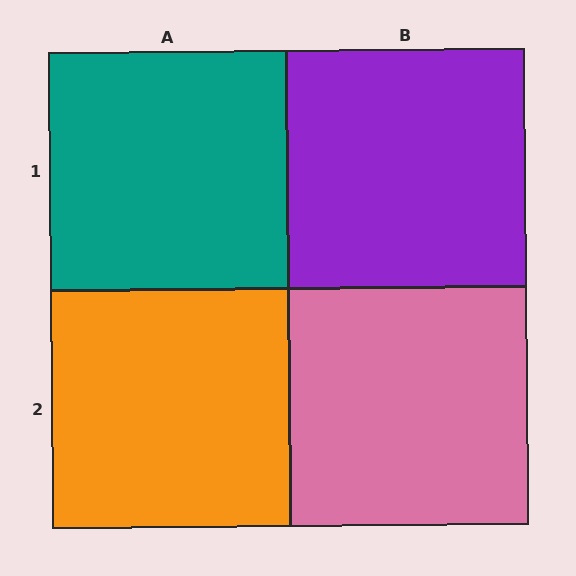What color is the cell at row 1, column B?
Purple.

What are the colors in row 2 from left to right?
Orange, pink.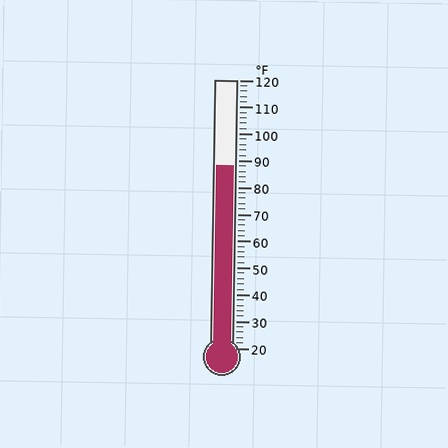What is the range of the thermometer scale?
The thermometer scale ranges from 20°F to 120°F.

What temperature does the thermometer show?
The thermometer shows approximately 88°F.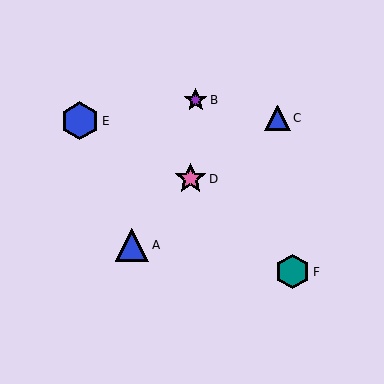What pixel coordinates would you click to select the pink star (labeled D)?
Click at (191, 179) to select the pink star D.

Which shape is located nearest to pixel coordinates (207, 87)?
The purple star (labeled B) at (196, 100) is nearest to that location.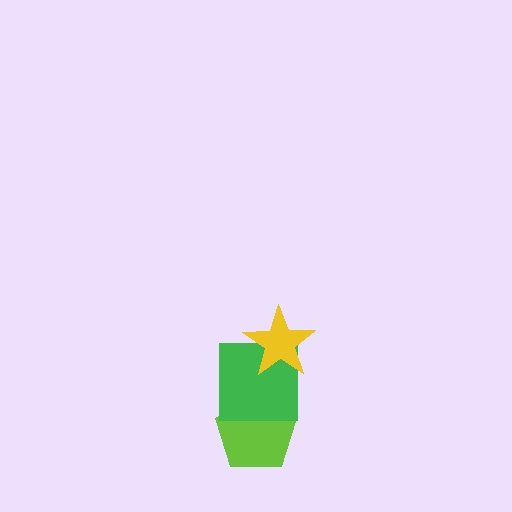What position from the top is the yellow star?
The yellow star is 1st from the top.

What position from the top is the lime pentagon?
The lime pentagon is 3rd from the top.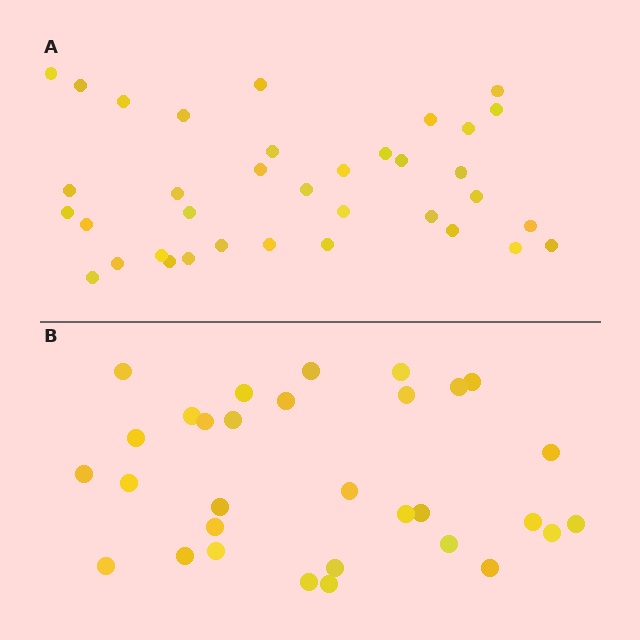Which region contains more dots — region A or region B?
Region A (the top region) has more dots.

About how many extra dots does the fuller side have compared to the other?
Region A has about 5 more dots than region B.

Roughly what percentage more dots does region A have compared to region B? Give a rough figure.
About 15% more.